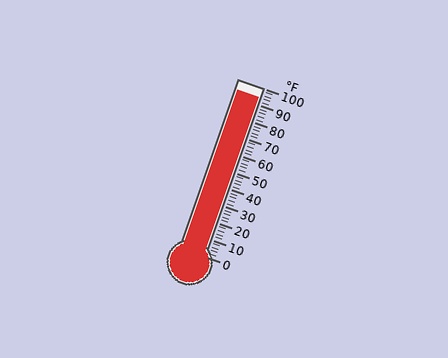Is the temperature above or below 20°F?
The temperature is above 20°F.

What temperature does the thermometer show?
The thermometer shows approximately 94°F.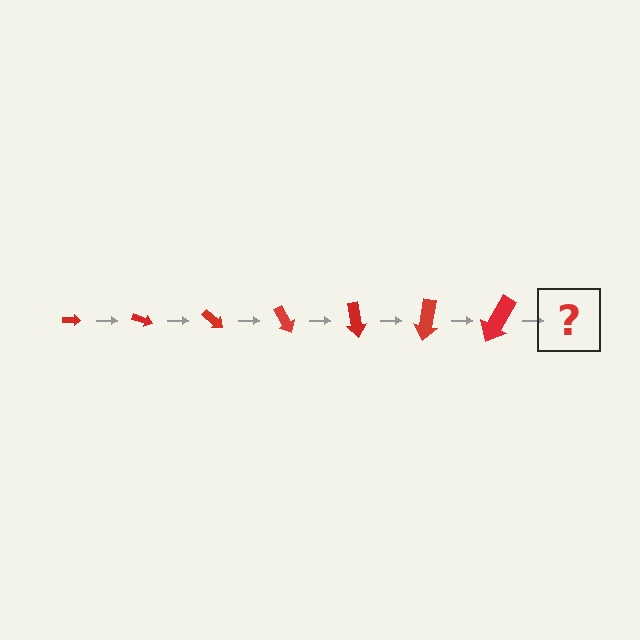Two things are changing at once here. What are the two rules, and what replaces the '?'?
The two rules are that the arrow grows larger each step and it rotates 20 degrees each step. The '?' should be an arrow, larger than the previous one and rotated 140 degrees from the start.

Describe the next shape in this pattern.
It should be an arrow, larger than the previous one and rotated 140 degrees from the start.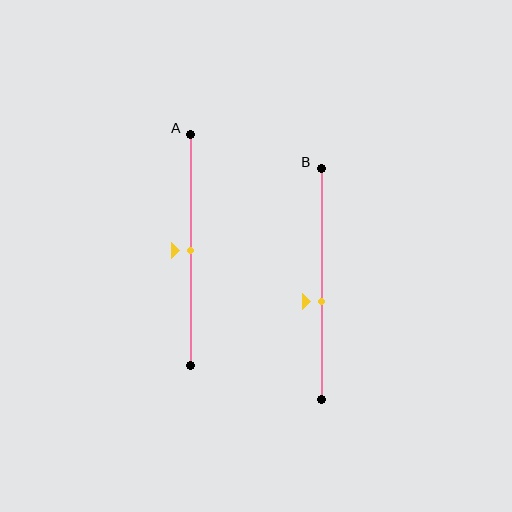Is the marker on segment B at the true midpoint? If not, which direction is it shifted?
No, the marker on segment B is shifted downward by about 8% of the segment length.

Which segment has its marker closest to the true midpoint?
Segment A has its marker closest to the true midpoint.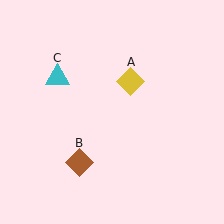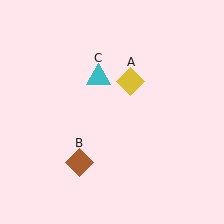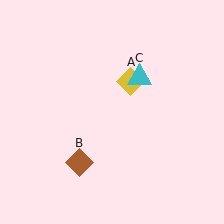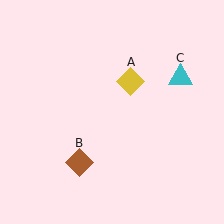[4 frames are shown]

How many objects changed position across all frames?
1 object changed position: cyan triangle (object C).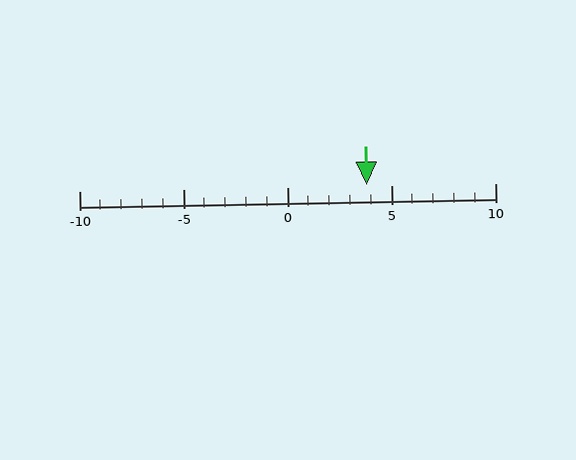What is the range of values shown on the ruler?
The ruler shows values from -10 to 10.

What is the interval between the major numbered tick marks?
The major tick marks are spaced 5 units apart.